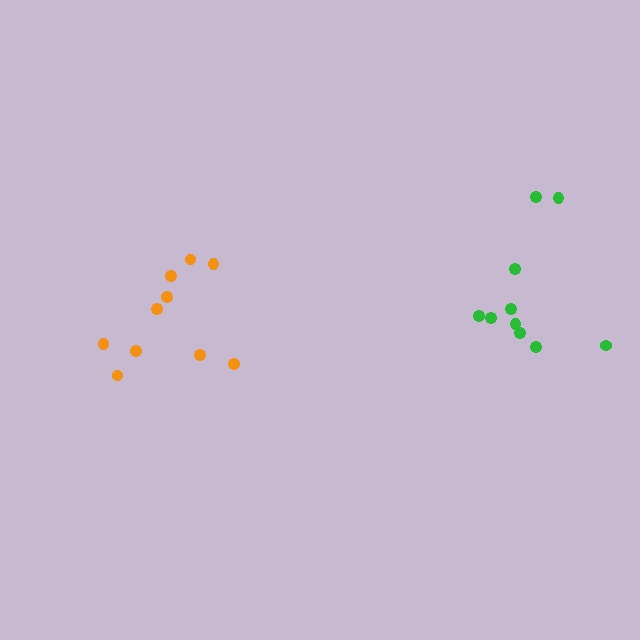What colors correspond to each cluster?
The clusters are colored: orange, green.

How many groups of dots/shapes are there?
There are 2 groups.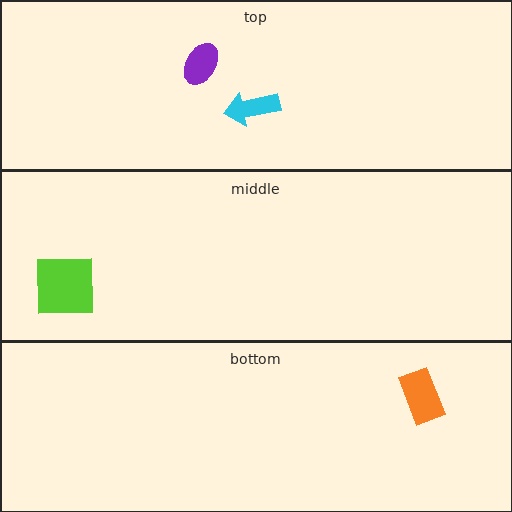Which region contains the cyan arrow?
The top region.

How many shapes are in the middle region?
1.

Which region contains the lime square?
The middle region.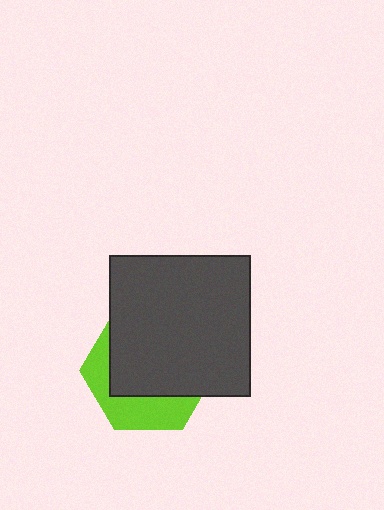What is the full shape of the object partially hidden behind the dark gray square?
The partially hidden object is a lime hexagon.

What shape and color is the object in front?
The object in front is a dark gray square.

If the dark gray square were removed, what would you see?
You would see the complete lime hexagon.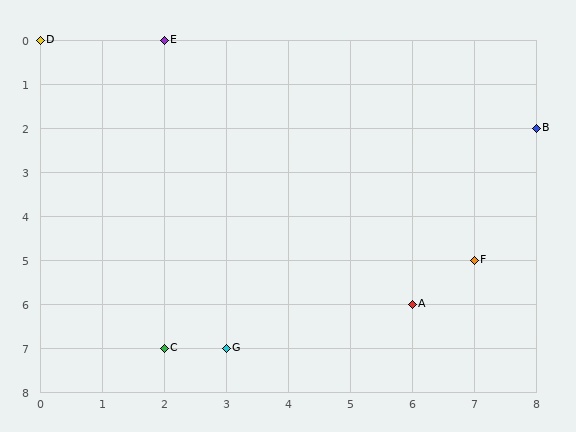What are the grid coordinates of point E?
Point E is at grid coordinates (2, 0).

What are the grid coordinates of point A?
Point A is at grid coordinates (6, 6).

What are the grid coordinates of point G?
Point G is at grid coordinates (3, 7).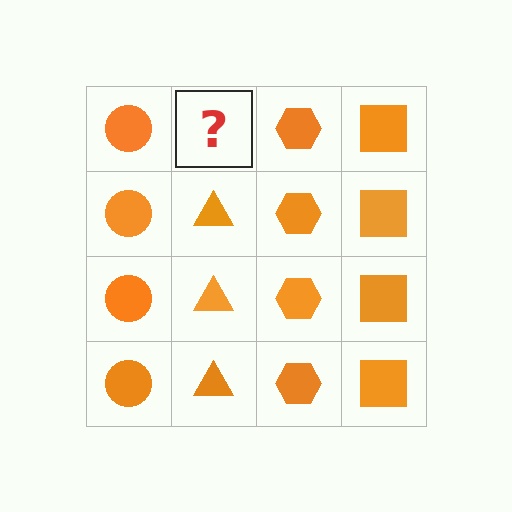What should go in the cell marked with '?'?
The missing cell should contain an orange triangle.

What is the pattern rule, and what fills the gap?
The rule is that each column has a consistent shape. The gap should be filled with an orange triangle.